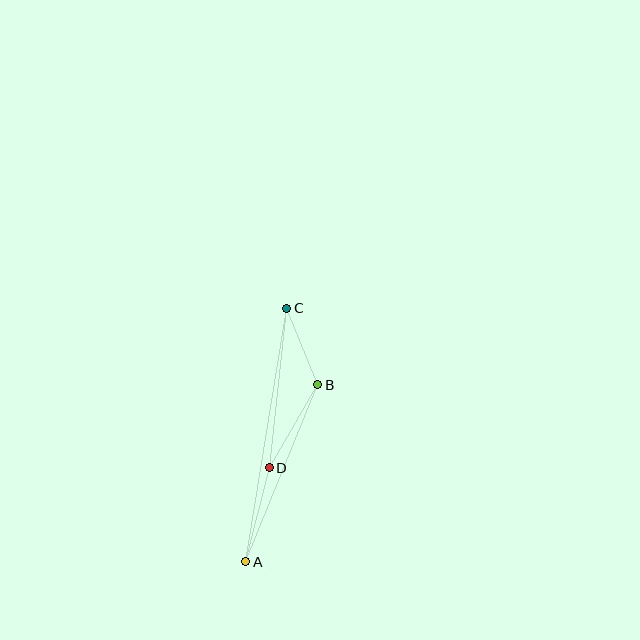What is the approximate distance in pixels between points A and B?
The distance between A and B is approximately 191 pixels.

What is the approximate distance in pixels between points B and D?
The distance between B and D is approximately 96 pixels.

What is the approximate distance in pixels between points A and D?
The distance between A and D is approximately 97 pixels.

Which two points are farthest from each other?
Points A and C are farthest from each other.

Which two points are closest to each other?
Points B and C are closest to each other.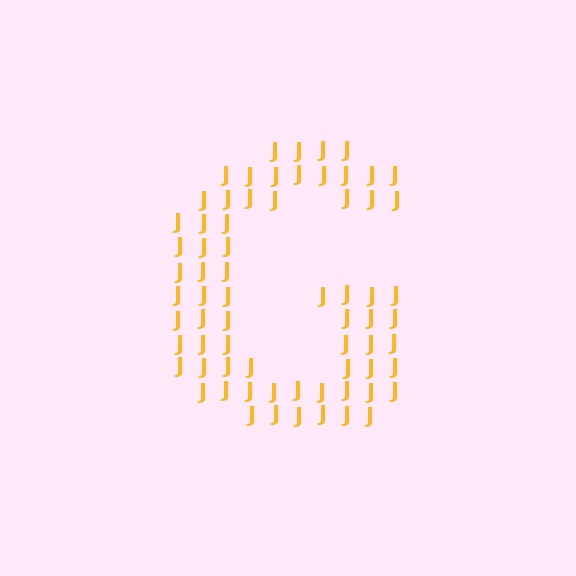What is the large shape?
The large shape is the letter G.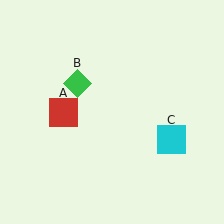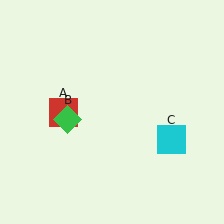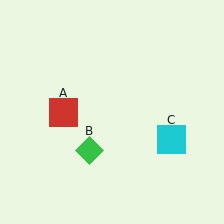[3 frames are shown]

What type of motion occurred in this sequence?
The green diamond (object B) rotated counterclockwise around the center of the scene.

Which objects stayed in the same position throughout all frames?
Red square (object A) and cyan square (object C) remained stationary.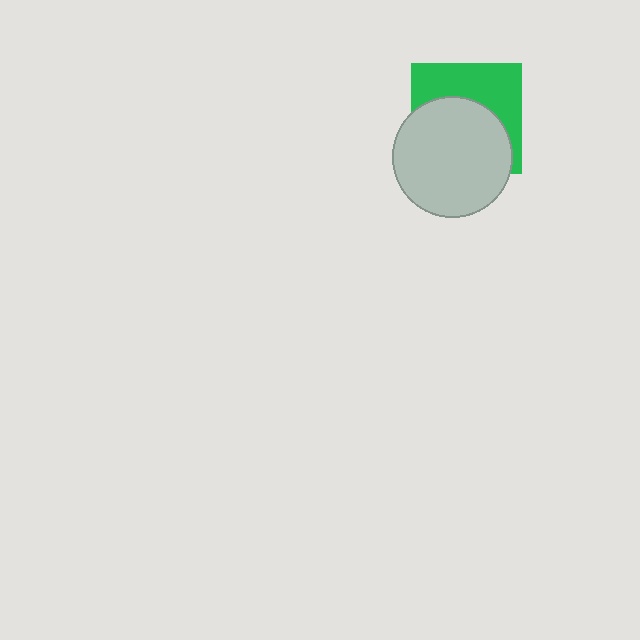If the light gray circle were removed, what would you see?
You would see the complete green square.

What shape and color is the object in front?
The object in front is a light gray circle.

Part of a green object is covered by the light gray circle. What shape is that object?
It is a square.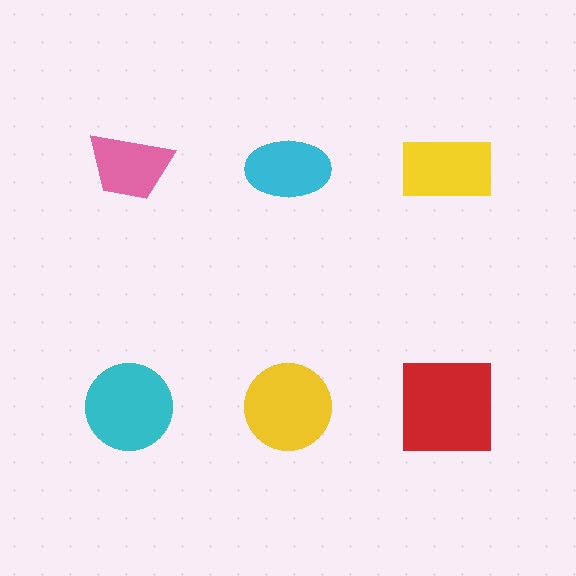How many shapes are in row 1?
3 shapes.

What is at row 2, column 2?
A yellow circle.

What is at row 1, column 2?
A cyan ellipse.